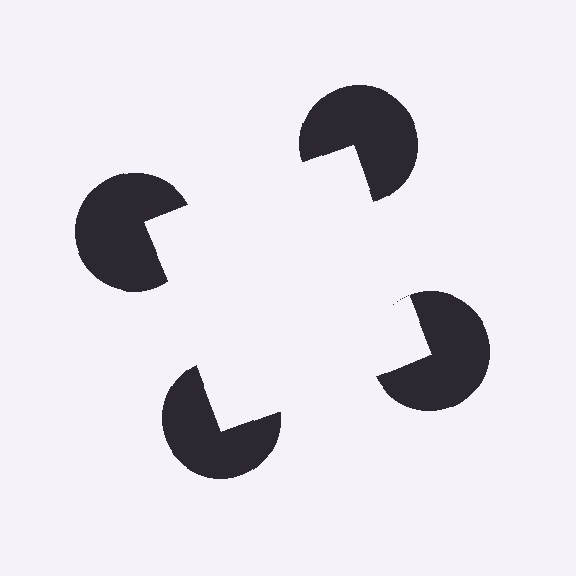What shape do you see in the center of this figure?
An illusory square — its edges are inferred from the aligned wedge cuts in the pac-man discs, not physically drawn.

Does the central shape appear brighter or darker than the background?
It typically appears slightly brighter than the background, even though no actual brightness change is drawn.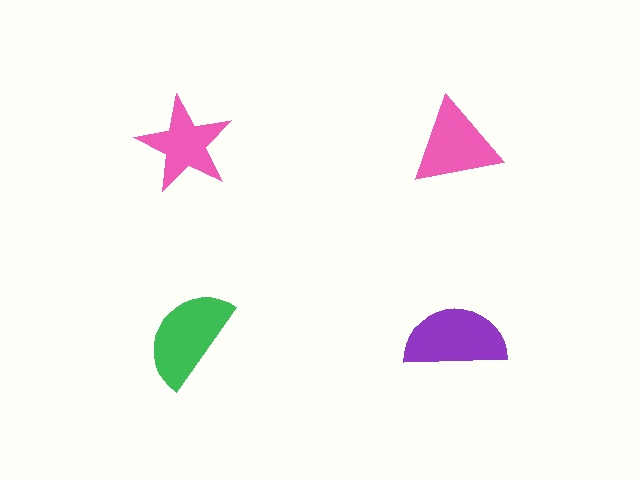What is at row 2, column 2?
A purple semicircle.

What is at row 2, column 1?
A green semicircle.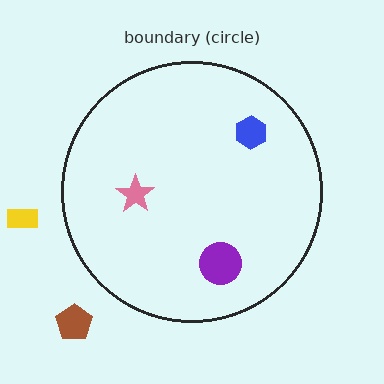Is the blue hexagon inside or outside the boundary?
Inside.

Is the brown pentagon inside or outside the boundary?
Outside.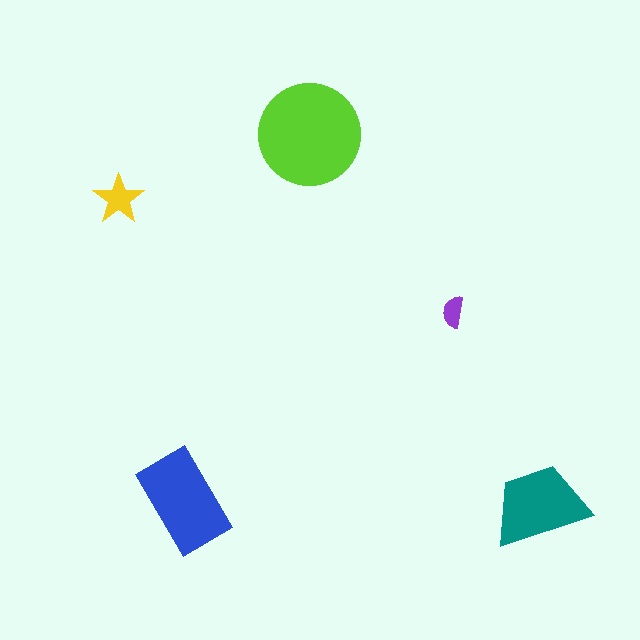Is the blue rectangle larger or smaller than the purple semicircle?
Larger.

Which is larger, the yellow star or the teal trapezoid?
The teal trapezoid.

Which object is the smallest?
The purple semicircle.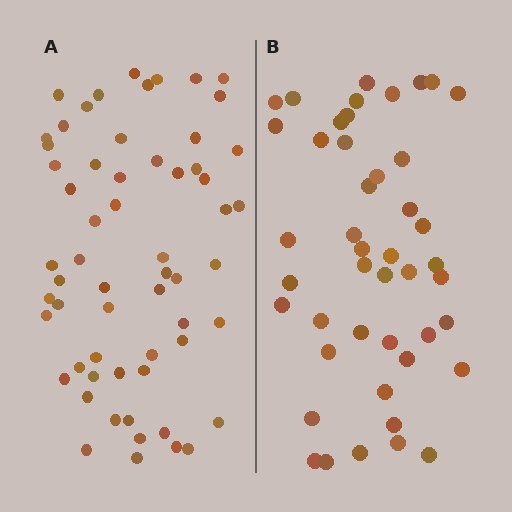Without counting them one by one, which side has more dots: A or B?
Region A (the left region) has more dots.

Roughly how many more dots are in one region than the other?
Region A has approximately 15 more dots than region B.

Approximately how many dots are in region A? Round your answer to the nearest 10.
About 60 dots.